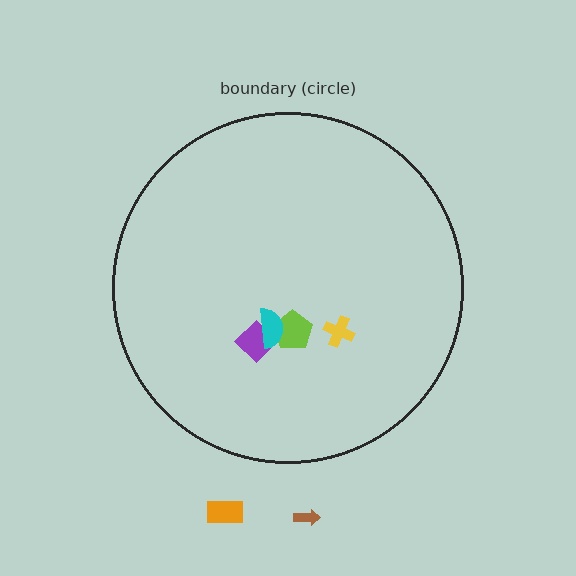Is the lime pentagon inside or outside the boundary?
Inside.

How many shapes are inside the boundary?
4 inside, 2 outside.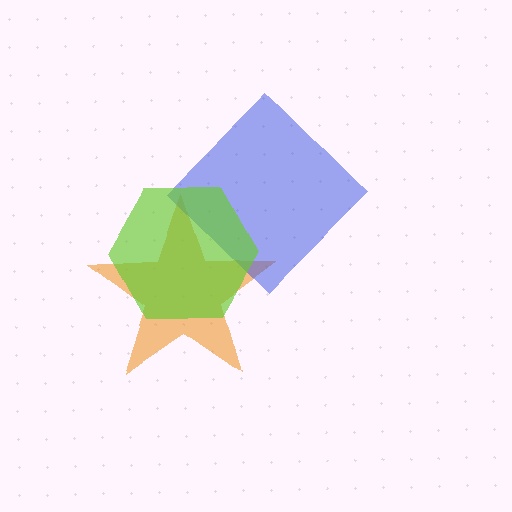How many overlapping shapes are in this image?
There are 3 overlapping shapes in the image.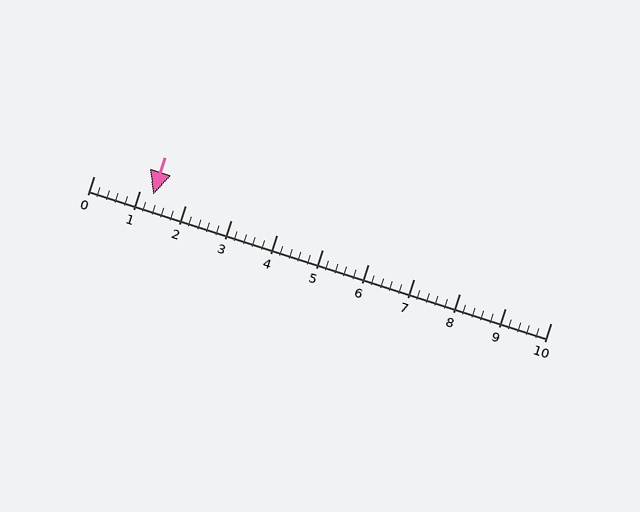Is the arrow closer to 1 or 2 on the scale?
The arrow is closer to 1.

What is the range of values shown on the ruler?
The ruler shows values from 0 to 10.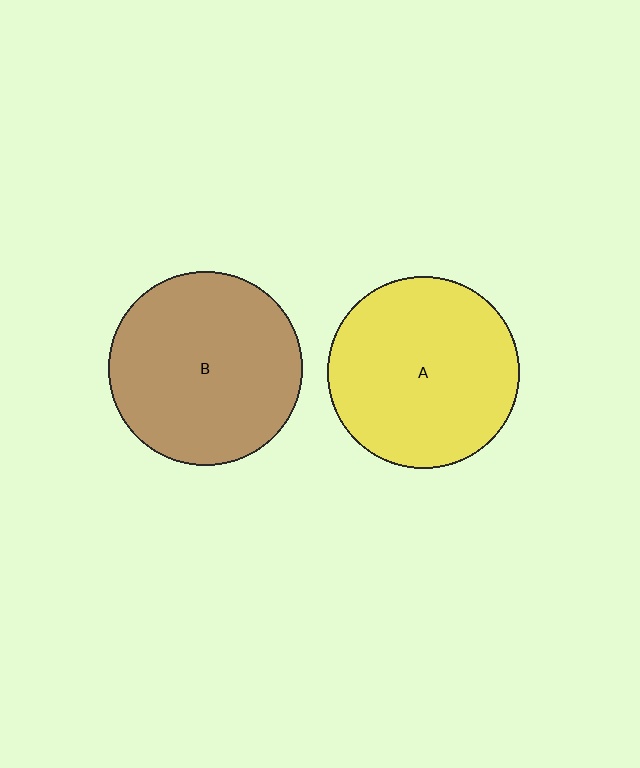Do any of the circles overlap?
No, none of the circles overlap.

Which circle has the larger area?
Circle B (brown).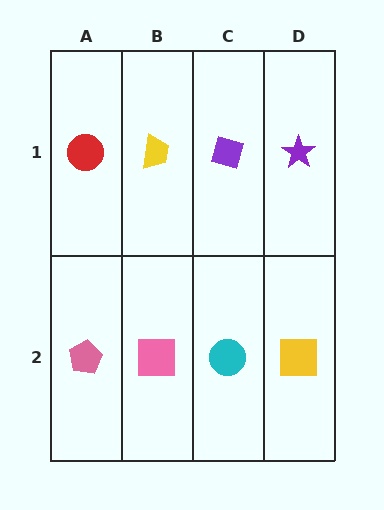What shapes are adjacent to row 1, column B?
A pink square (row 2, column B), a red circle (row 1, column A), a purple diamond (row 1, column C).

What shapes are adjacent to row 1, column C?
A cyan circle (row 2, column C), a yellow trapezoid (row 1, column B), a purple star (row 1, column D).